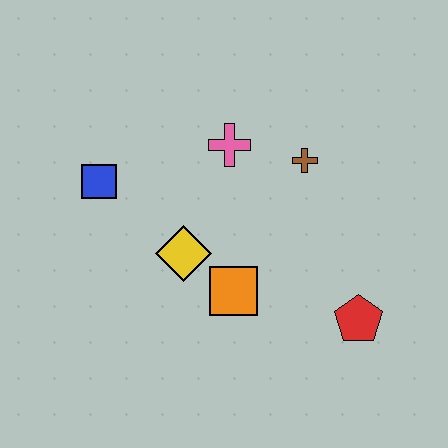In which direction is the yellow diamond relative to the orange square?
The yellow diamond is to the left of the orange square.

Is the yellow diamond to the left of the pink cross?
Yes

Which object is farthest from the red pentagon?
The blue square is farthest from the red pentagon.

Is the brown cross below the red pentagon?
No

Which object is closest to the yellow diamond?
The orange square is closest to the yellow diamond.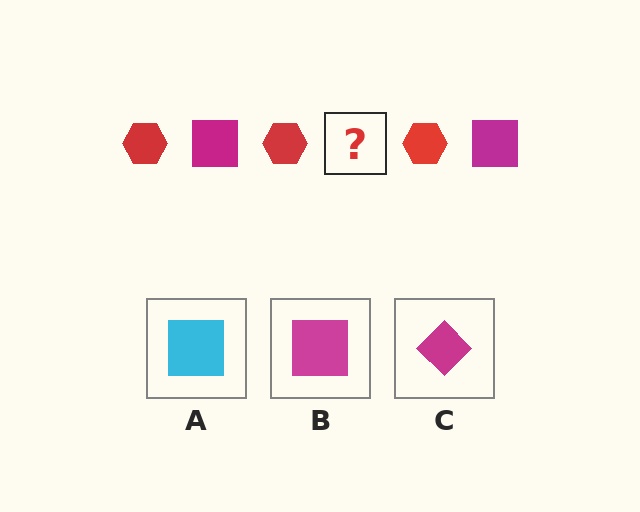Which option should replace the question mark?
Option B.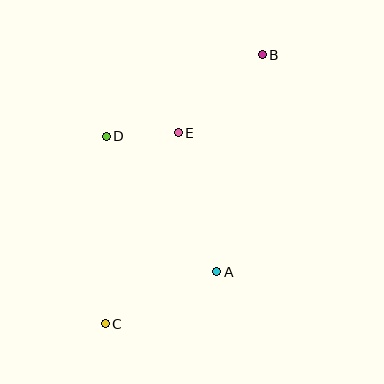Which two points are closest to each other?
Points D and E are closest to each other.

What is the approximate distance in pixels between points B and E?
The distance between B and E is approximately 115 pixels.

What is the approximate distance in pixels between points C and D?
The distance between C and D is approximately 188 pixels.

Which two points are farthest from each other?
Points B and C are farthest from each other.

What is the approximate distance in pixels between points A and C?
The distance between A and C is approximately 123 pixels.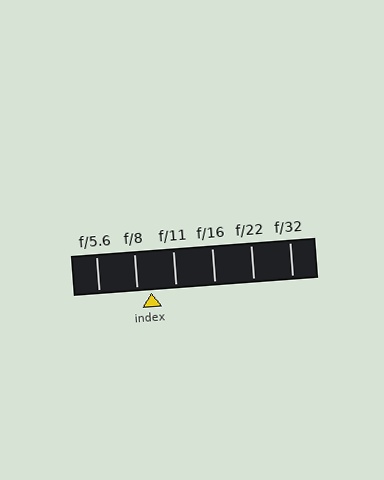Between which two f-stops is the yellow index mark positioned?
The index mark is between f/8 and f/11.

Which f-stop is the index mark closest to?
The index mark is closest to f/8.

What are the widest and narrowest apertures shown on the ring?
The widest aperture shown is f/5.6 and the narrowest is f/32.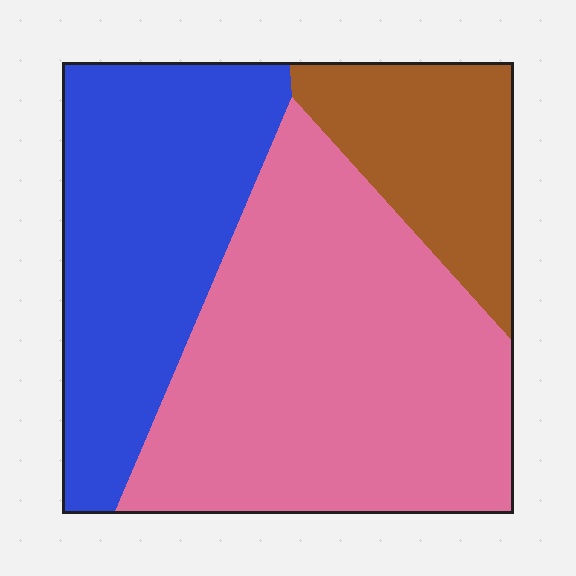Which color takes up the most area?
Pink, at roughly 50%.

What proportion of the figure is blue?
Blue covers around 35% of the figure.